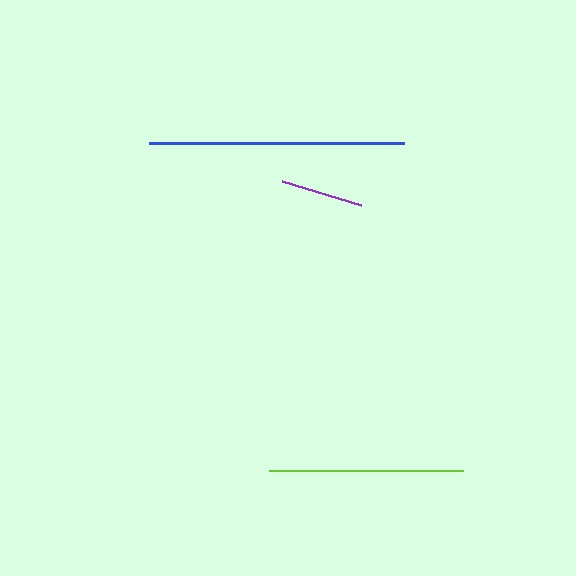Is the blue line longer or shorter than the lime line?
The blue line is longer than the lime line.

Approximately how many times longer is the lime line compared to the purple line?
The lime line is approximately 2.4 times the length of the purple line.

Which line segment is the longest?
The blue line is the longest at approximately 255 pixels.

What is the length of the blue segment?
The blue segment is approximately 255 pixels long.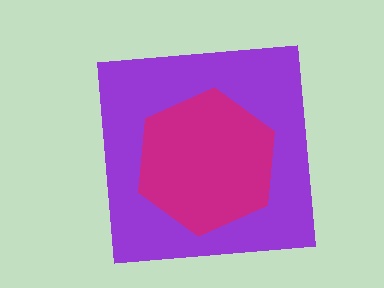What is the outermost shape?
The purple square.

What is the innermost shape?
The magenta hexagon.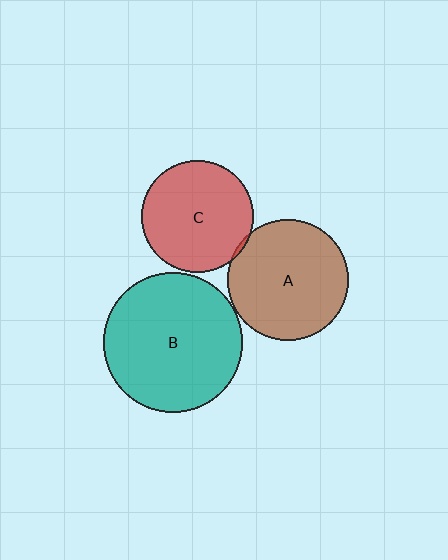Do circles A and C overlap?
Yes.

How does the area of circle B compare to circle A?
Approximately 1.3 times.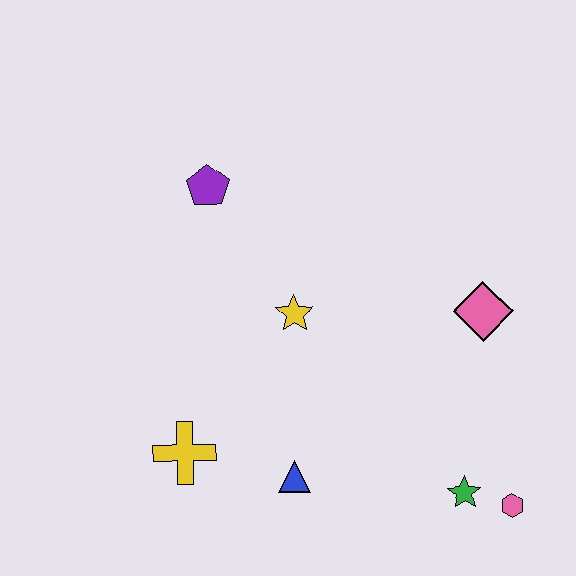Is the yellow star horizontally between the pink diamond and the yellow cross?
Yes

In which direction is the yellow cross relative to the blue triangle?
The yellow cross is to the left of the blue triangle.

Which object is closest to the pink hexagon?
The green star is closest to the pink hexagon.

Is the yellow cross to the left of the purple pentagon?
Yes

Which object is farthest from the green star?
The purple pentagon is farthest from the green star.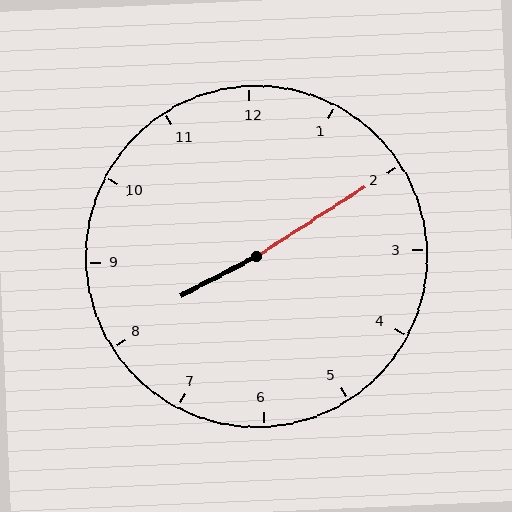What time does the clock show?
8:10.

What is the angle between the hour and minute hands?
Approximately 175 degrees.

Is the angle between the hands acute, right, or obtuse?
It is obtuse.